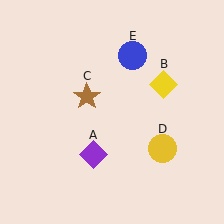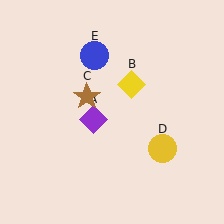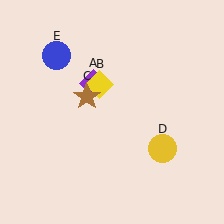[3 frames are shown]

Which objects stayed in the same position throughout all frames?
Brown star (object C) and yellow circle (object D) remained stationary.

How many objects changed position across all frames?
3 objects changed position: purple diamond (object A), yellow diamond (object B), blue circle (object E).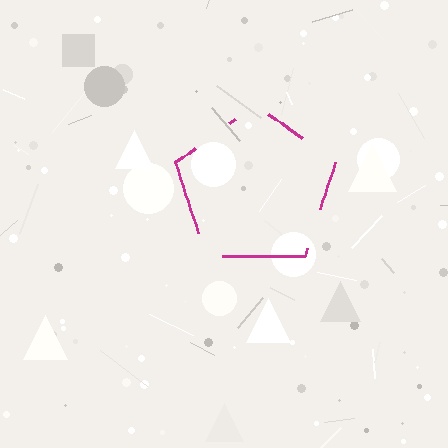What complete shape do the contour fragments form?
The contour fragments form a pentagon.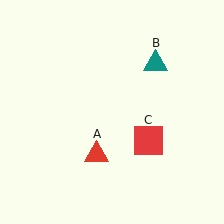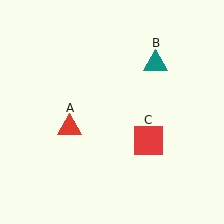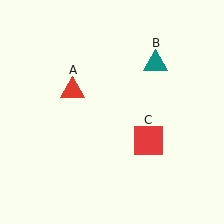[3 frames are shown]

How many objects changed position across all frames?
1 object changed position: red triangle (object A).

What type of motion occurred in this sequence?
The red triangle (object A) rotated clockwise around the center of the scene.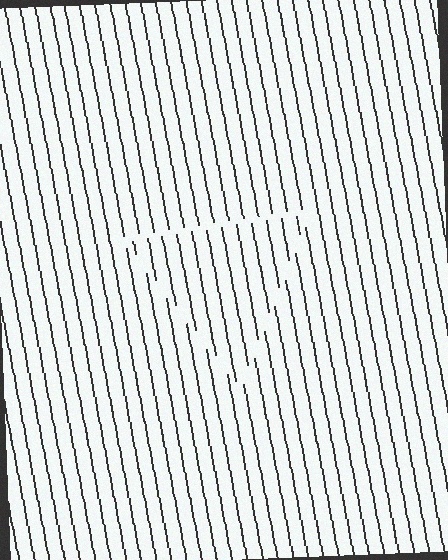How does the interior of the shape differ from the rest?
The interior of the shape contains the same grating, shifted by half a period — the contour is defined by the phase discontinuity where line-ends from the inner and outer gratings abut.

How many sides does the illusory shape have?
3 sides — the line-ends trace a triangle.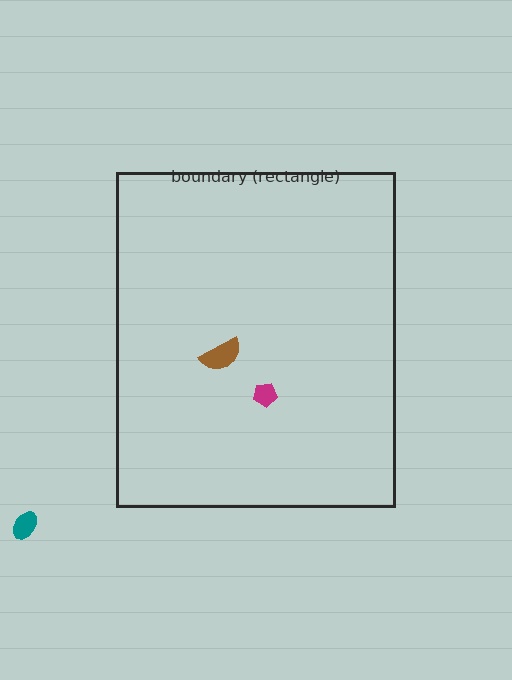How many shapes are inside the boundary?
2 inside, 1 outside.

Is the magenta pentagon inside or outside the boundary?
Inside.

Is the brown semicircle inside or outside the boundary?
Inside.